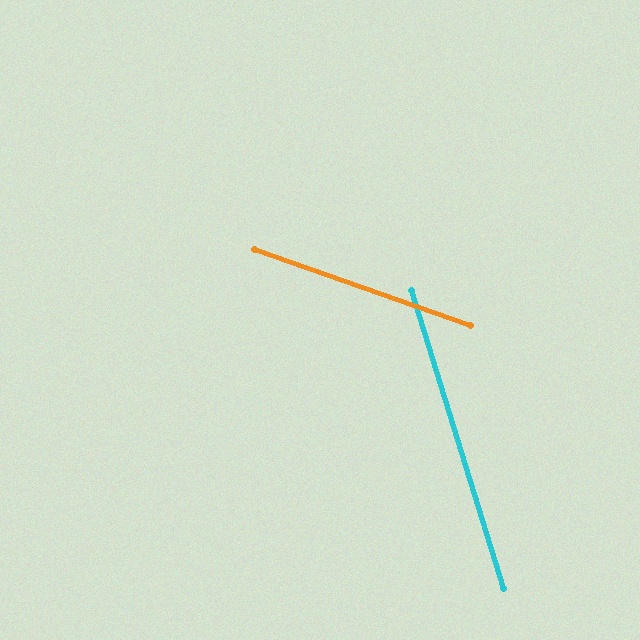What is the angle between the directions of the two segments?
Approximately 53 degrees.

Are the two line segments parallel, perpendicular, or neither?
Neither parallel nor perpendicular — they differ by about 53°.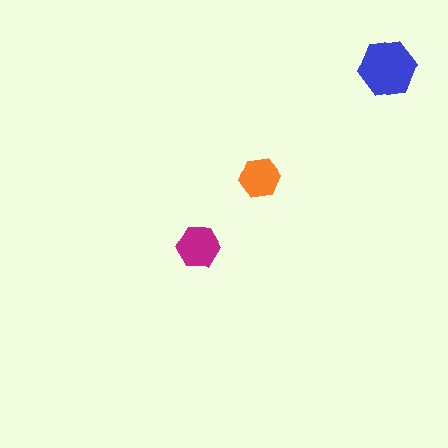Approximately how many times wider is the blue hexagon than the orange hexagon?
About 1.5 times wider.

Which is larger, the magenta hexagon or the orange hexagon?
The magenta one.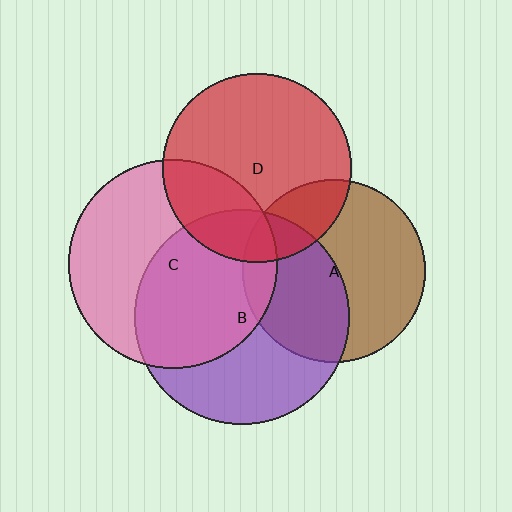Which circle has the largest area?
Circle B (purple).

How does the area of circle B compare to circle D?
Approximately 1.3 times.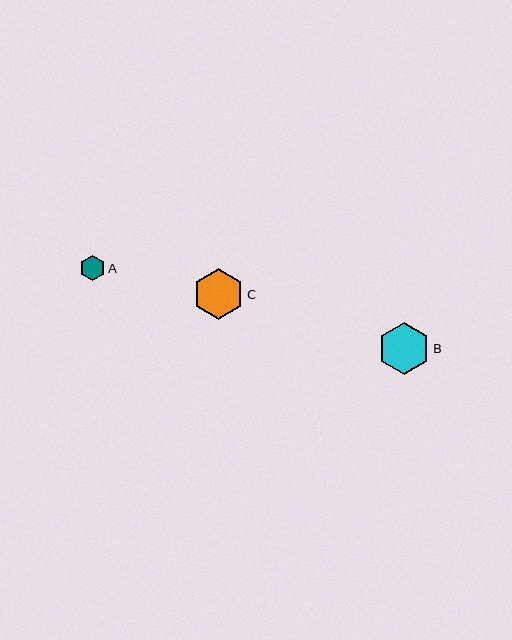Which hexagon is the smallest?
Hexagon A is the smallest with a size of approximately 26 pixels.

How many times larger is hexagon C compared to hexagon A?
Hexagon C is approximately 2.0 times the size of hexagon A.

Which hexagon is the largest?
Hexagon B is the largest with a size of approximately 52 pixels.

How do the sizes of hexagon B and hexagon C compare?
Hexagon B and hexagon C are approximately the same size.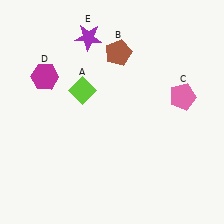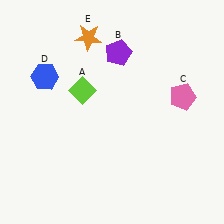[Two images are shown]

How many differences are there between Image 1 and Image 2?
There are 3 differences between the two images.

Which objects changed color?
B changed from brown to purple. D changed from magenta to blue. E changed from purple to orange.